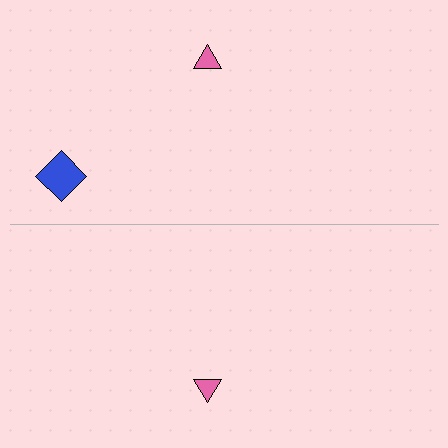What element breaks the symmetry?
A blue diamond is missing from the bottom side.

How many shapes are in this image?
There are 3 shapes in this image.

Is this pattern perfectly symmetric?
No, the pattern is not perfectly symmetric. A blue diamond is missing from the bottom side.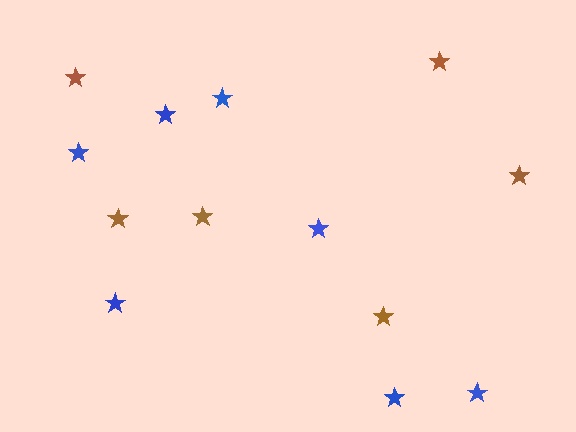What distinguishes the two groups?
There are 2 groups: one group of brown stars (6) and one group of blue stars (7).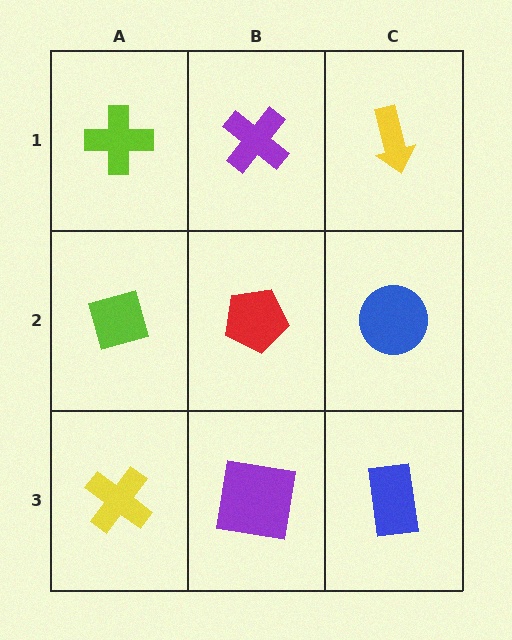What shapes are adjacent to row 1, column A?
A lime diamond (row 2, column A), a purple cross (row 1, column B).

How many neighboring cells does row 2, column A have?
3.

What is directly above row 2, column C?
A yellow arrow.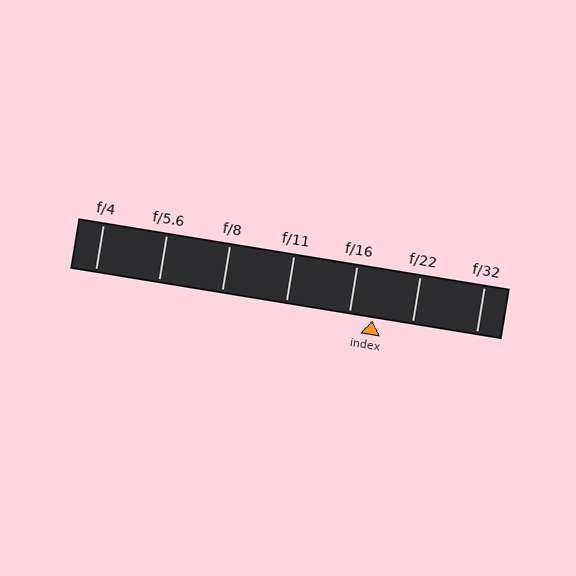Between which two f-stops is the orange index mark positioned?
The index mark is between f/16 and f/22.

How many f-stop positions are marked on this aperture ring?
There are 7 f-stop positions marked.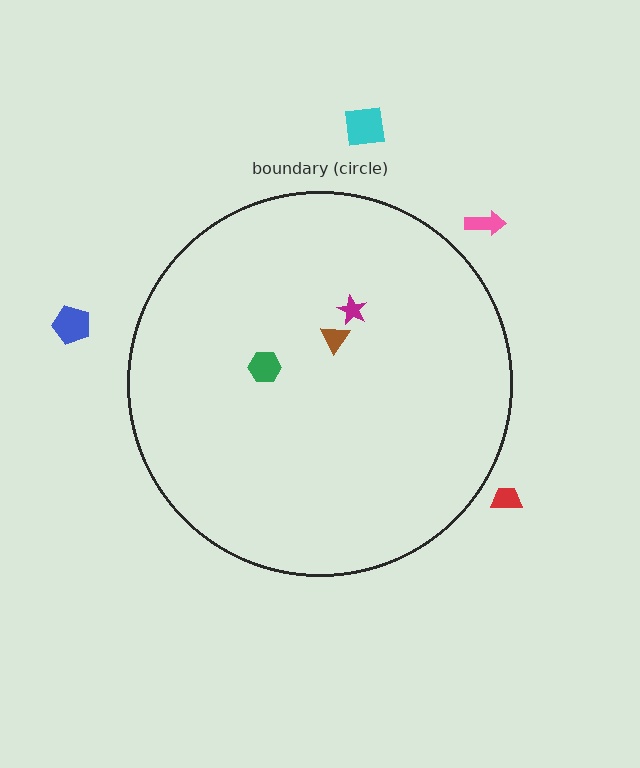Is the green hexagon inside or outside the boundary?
Inside.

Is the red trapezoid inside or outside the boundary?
Outside.